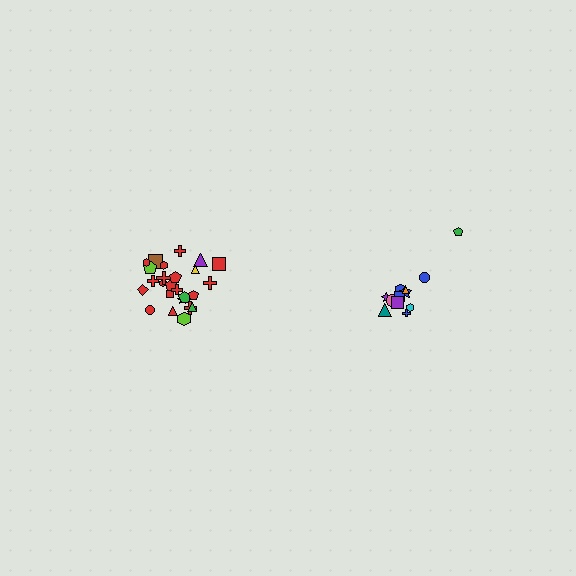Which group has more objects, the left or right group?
The left group.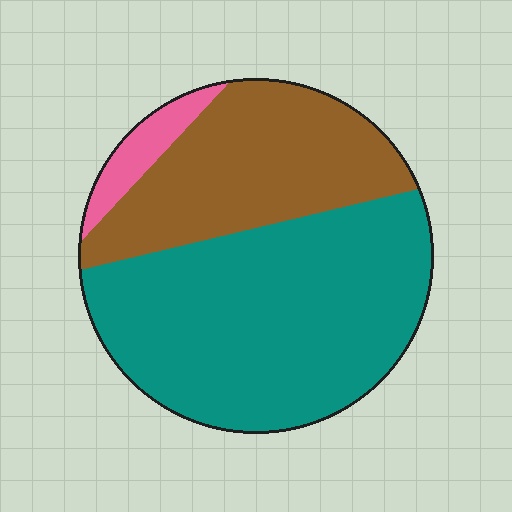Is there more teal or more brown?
Teal.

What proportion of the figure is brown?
Brown covers roughly 35% of the figure.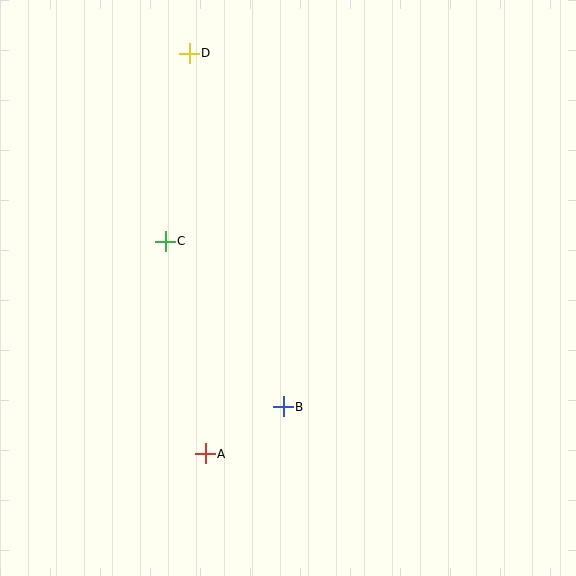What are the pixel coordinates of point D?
Point D is at (189, 53).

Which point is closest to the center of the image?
Point B at (283, 407) is closest to the center.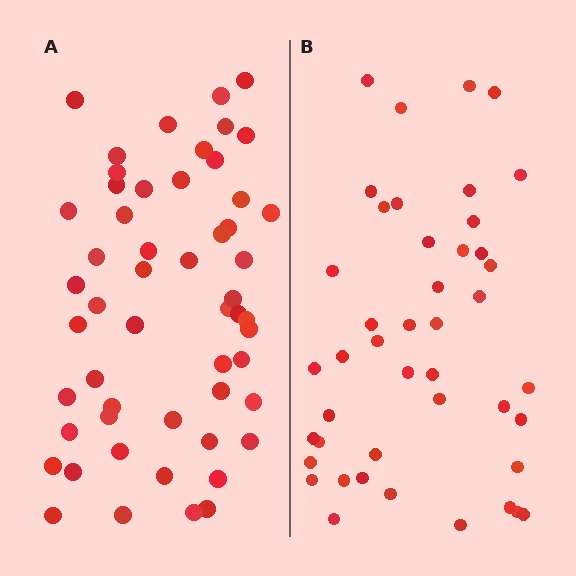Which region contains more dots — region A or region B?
Region A (the left region) has more dots.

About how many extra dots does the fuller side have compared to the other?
Region A has roughly 10 or so more dots than region B.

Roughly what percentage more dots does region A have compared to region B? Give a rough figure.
About 25% more.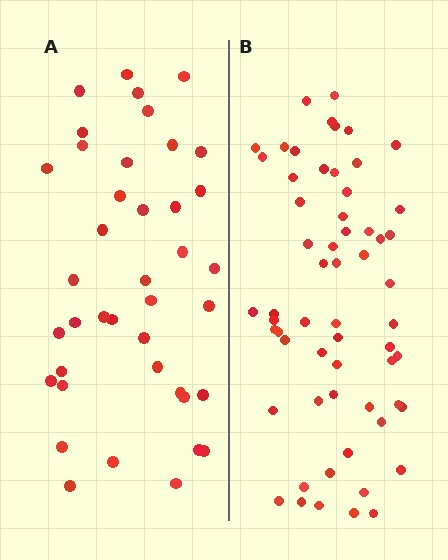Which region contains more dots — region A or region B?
Region B (the right region) has more dots.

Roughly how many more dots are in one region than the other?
Region B has approximately 20 more dots than region A.